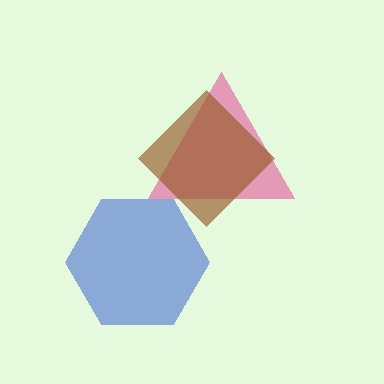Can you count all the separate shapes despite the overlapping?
Yes, there are 3 separate shapes.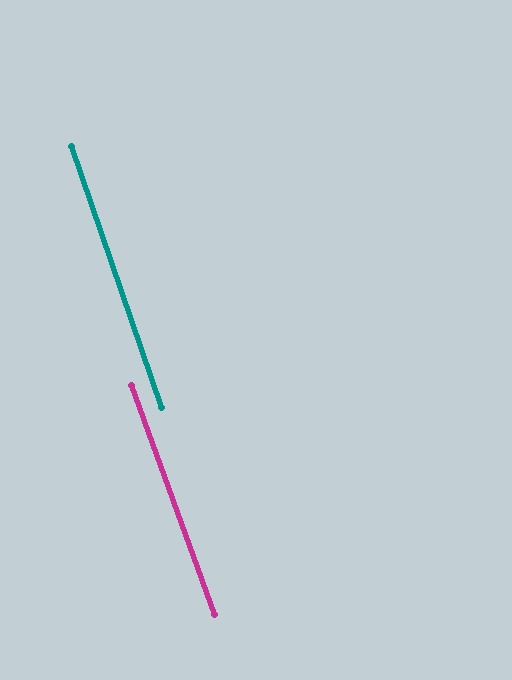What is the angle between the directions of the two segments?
Approximately 1 degree.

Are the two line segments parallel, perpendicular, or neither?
Parallel — their directions differ by only 0.8°.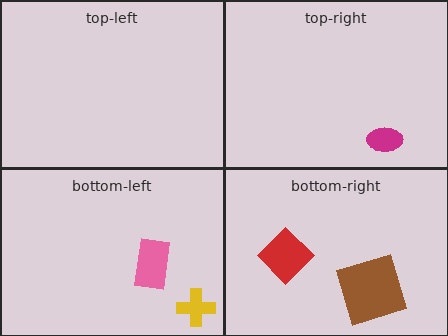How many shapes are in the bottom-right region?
2.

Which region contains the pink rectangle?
The bottom-left region.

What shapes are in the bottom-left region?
The pink rectangle, the yellow cross.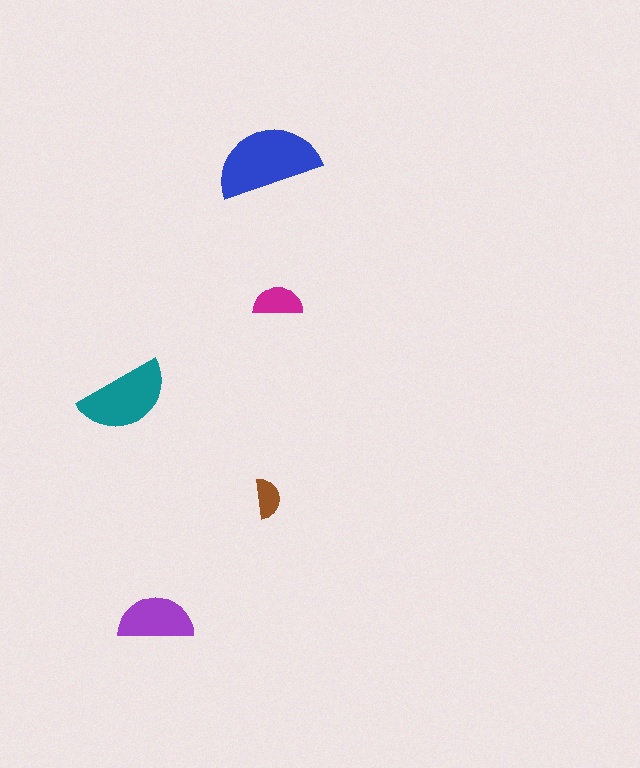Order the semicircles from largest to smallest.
the blue one, the teal one, the purple one, the magenta one, the brown one.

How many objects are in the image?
There are 5 objects in the image.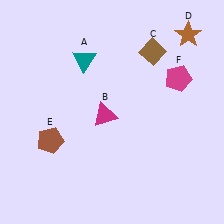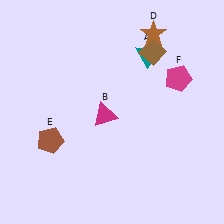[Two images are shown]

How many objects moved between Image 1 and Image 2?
2 objects moved between the two images.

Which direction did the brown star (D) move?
The brown star (D) moved left.